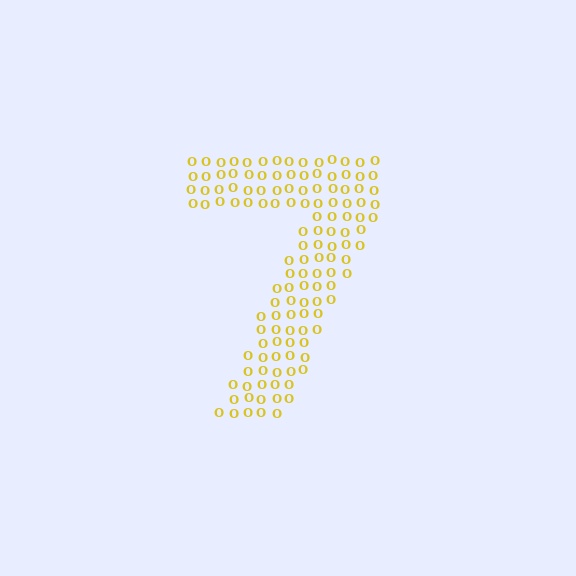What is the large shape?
The large shape is the digit 7.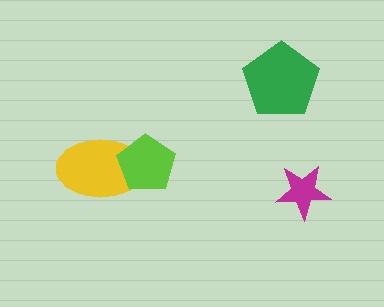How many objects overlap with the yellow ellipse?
1 object overlaps with the yellow ellipse.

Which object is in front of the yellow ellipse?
The lime pentagon is in front of the yellow ellipse.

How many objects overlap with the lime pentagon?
1 object overlaps with the lime pentagon.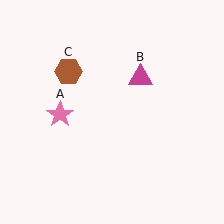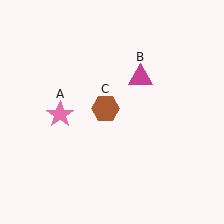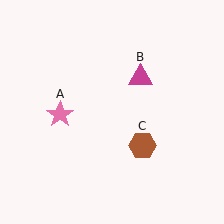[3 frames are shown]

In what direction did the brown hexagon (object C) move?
The brown hexagon (object C) moved down and to the right.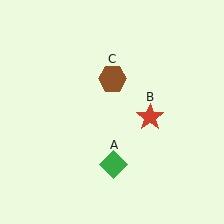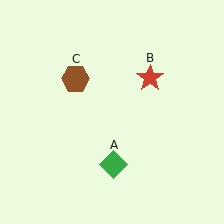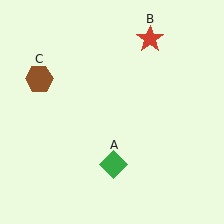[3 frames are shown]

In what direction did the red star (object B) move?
The red star (object B) moved up.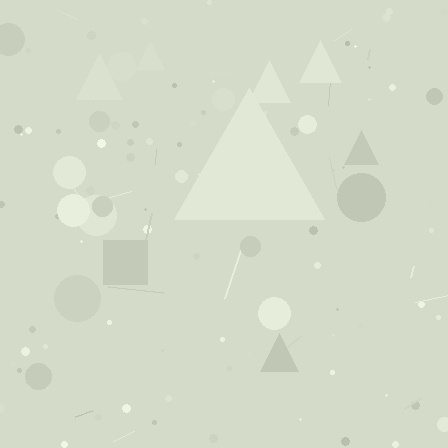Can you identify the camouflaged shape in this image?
The camouflaged shape is a triangle.